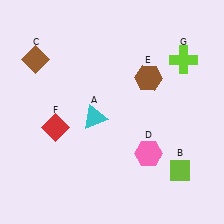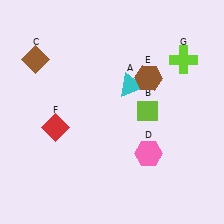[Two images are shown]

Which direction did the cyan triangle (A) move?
The cyan triangle (A) moved right.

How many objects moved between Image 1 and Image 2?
2 objects moved between the two images.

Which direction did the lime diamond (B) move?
The lime diamond (B) moved up.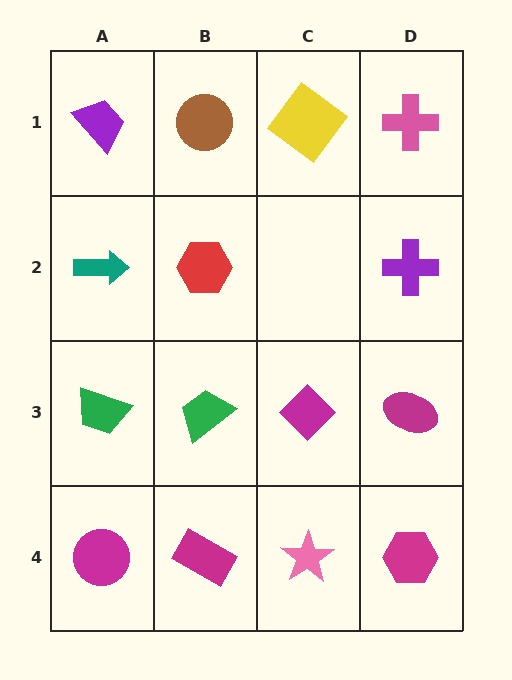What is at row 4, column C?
A pink star.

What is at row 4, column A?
A magenta circle.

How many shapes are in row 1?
4 shapes.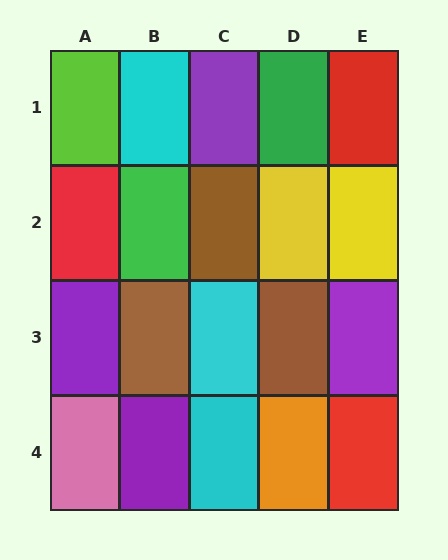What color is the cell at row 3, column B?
Brown.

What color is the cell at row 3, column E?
Purple.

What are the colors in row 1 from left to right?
Lime, cyan, purple, green, red.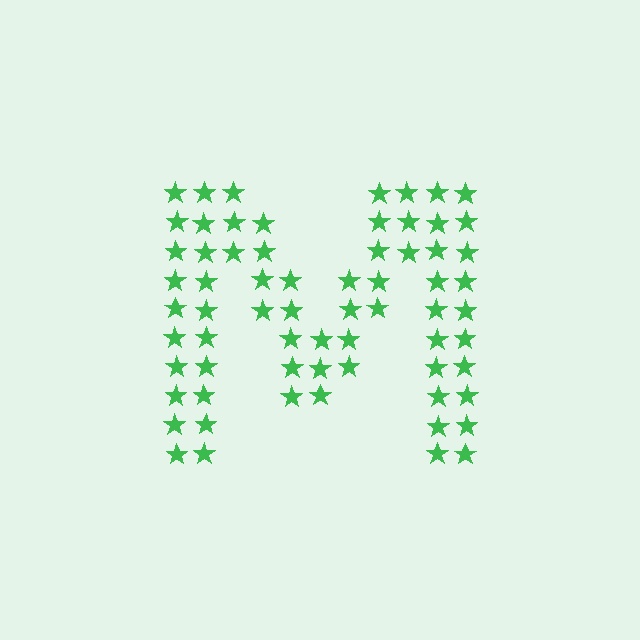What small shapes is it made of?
It is made of small stars.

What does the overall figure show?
The overall figure shows the letter M.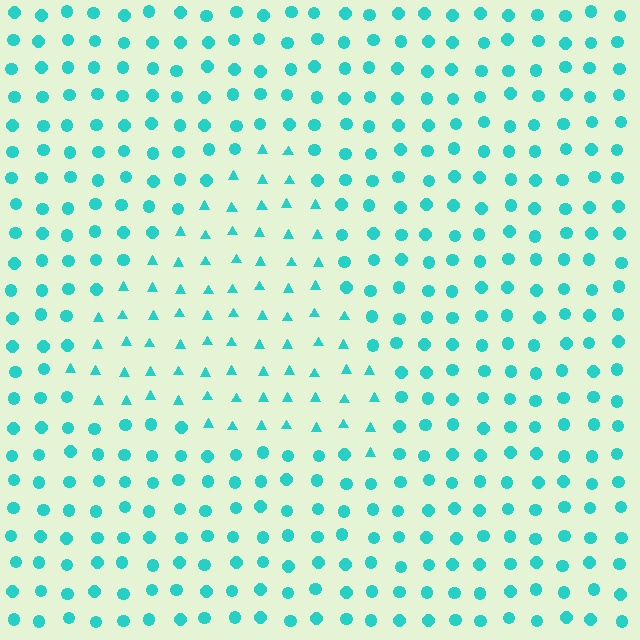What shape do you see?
I see a triangle.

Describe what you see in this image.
The image is filled with small cyan elements arranged in a uniform grid. A triangle-shaped region contains triangles, while the surrounding area contains circles. The boundary is defined purely by the change in element shape.